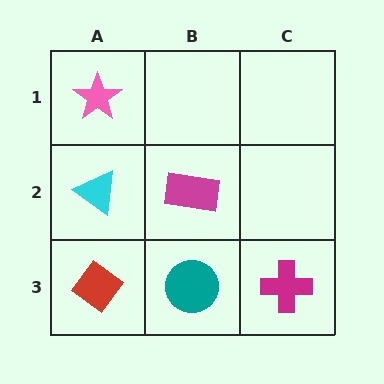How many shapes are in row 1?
1 shape.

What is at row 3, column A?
A red diamond.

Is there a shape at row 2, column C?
No, that cell is empty.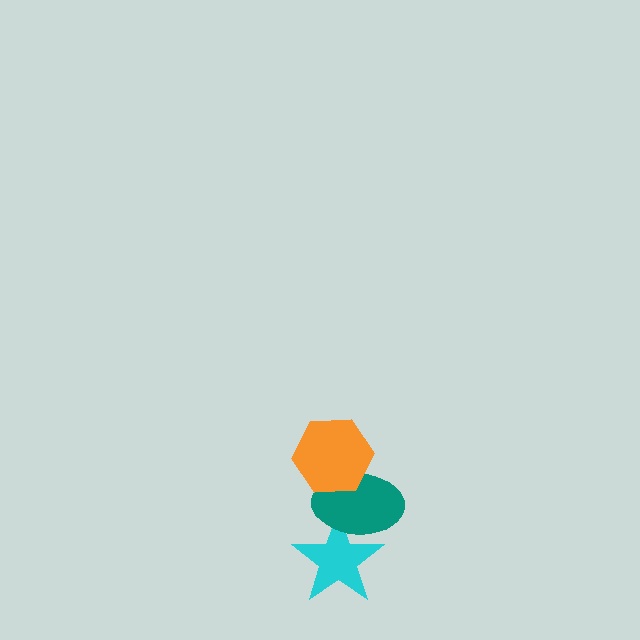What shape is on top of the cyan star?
The teal ellipse is on top of the cyan star.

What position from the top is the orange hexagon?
The orange hexagon is 1st from the top.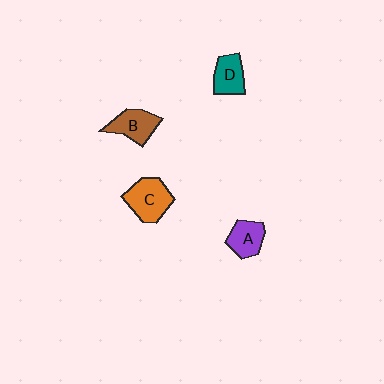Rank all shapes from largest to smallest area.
From largest to smallest: C (orange), B (brown), D (teal), A (purple).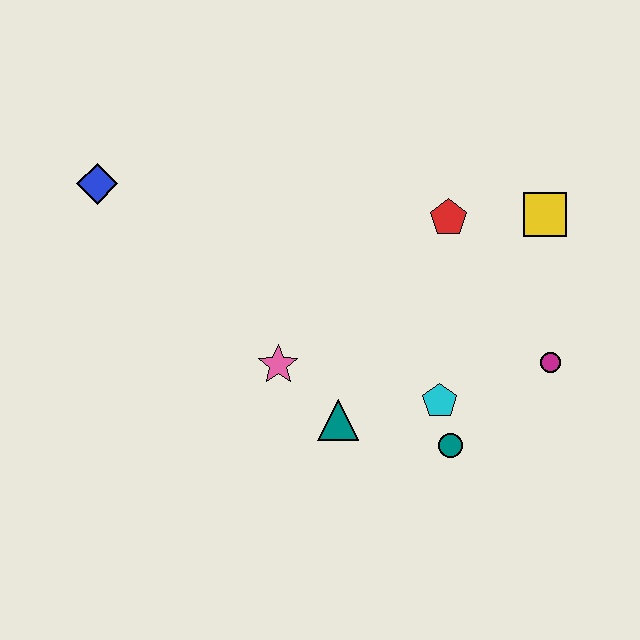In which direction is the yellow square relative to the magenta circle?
The yellow square is above the magenta circle.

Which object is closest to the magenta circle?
The cyan pentagon is closest to the magenta circle.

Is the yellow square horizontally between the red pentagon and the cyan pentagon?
No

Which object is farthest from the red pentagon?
The blue diamond is farthest from the red pentagon.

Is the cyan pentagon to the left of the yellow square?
Yes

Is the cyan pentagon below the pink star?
Yes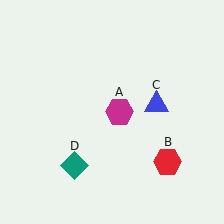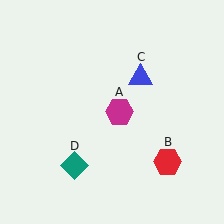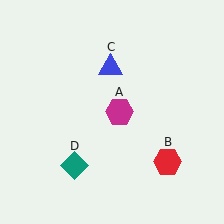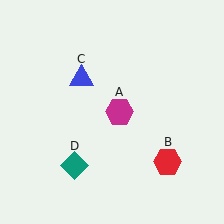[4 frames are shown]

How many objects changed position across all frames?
1 object changed position: blue triangle (object C).